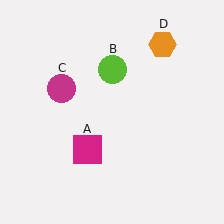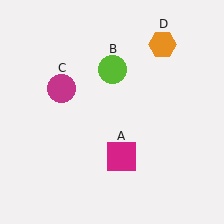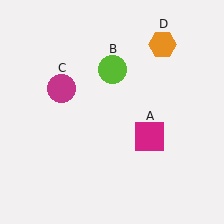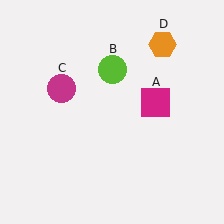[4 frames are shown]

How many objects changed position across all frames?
1 object changed position: magenta square (object A).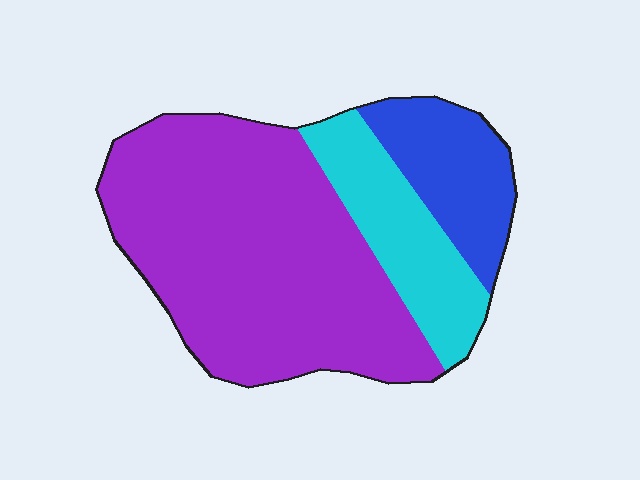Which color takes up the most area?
Purple, at roughly 65%.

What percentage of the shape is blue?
Blue covers about 15% of the shape.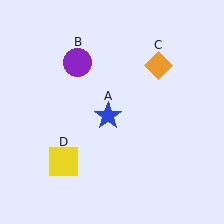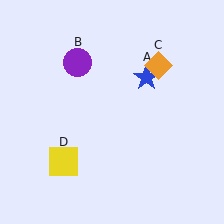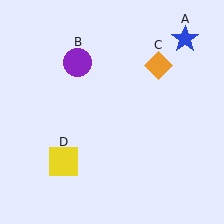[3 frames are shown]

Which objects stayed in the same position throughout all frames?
Purple circle (object B) and orange diamond (object C) and yellow square (object D) remained stationary.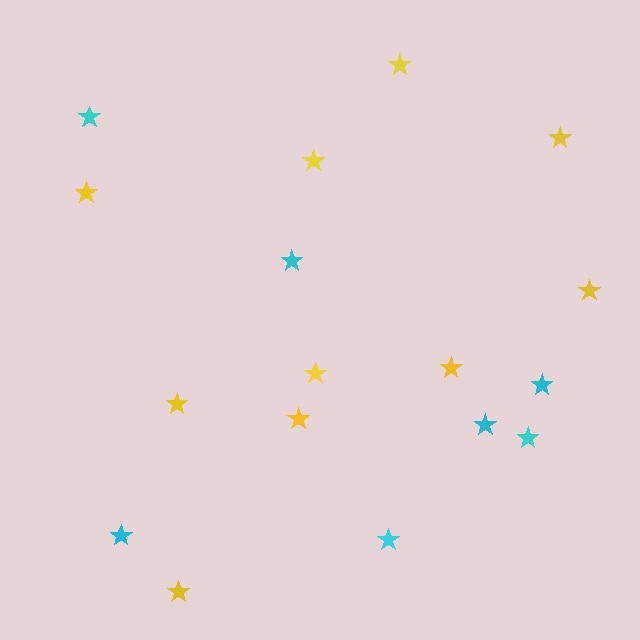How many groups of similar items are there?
There are 2 groups: one group of yellow stars (10) and one group of cyan stars (7).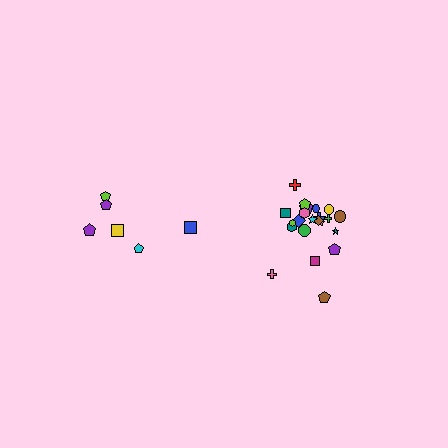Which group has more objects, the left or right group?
The right group.